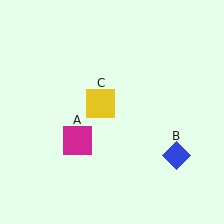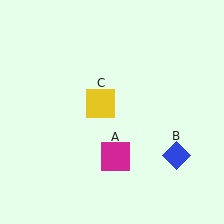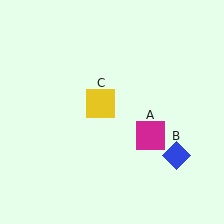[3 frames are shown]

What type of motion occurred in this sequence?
The magenta square (object A) rotated counterclockwise around the center of the scene.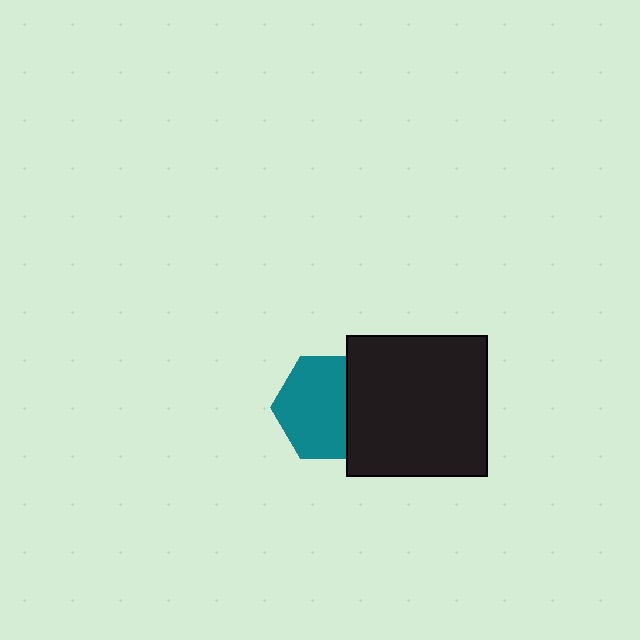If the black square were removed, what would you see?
You would see the complete teal hexagon.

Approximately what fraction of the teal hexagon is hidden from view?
Roughly 31% of the teal hexagon is hidden behind the black square.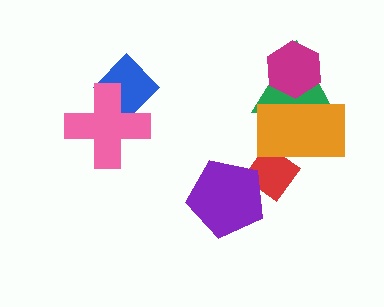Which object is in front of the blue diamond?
The pink cross is in front of the blue diamond.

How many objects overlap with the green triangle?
2 objects overlap with the green triangle.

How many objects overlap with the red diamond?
2 objects overlap with the red diamond.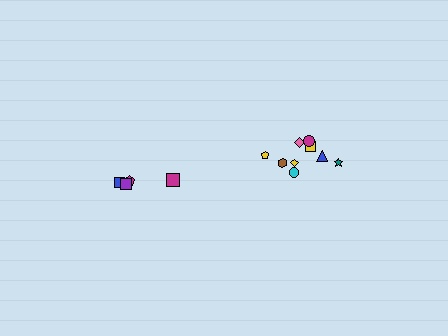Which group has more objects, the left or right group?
The right group.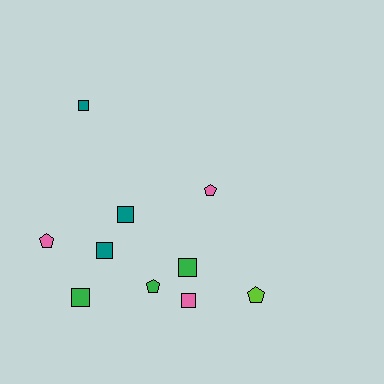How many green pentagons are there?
There is 1 green pentagon.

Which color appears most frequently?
Green, with 3 objects.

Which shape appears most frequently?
Square, with 6 objects.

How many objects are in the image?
There are 10 objects.